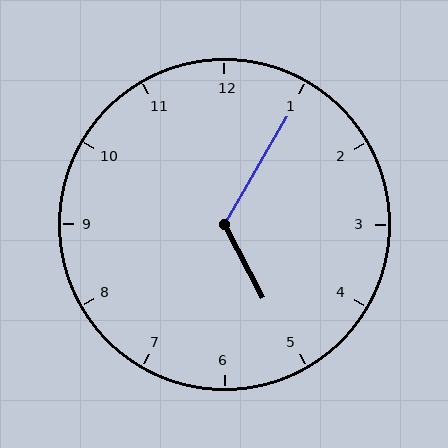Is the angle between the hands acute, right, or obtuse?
It is obtuse.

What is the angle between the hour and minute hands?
Approximately 122 degrees.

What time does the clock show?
5:05.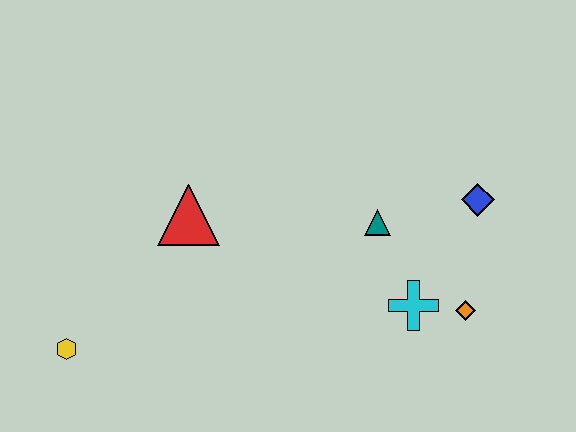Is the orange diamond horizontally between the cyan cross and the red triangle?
No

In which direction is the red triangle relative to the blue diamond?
The red triangle is to the left of the blue diamond.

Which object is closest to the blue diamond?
The teal triangle is closest to the blue diamond.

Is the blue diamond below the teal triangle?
No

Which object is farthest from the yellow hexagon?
The blue diamond is farthest from the yellow hexagon.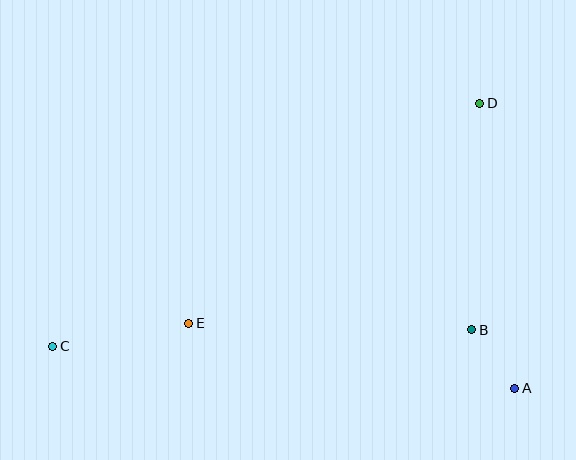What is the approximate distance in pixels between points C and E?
The distance between C and E is approximately 138 pixels.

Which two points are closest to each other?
Points A and B are closest to each other.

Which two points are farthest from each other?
Points C and D are farthest from each other.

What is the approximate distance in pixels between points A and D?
The distance between A and D is approximately 287 pixels.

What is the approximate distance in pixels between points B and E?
The distance between B and E is approximately 283 pixels.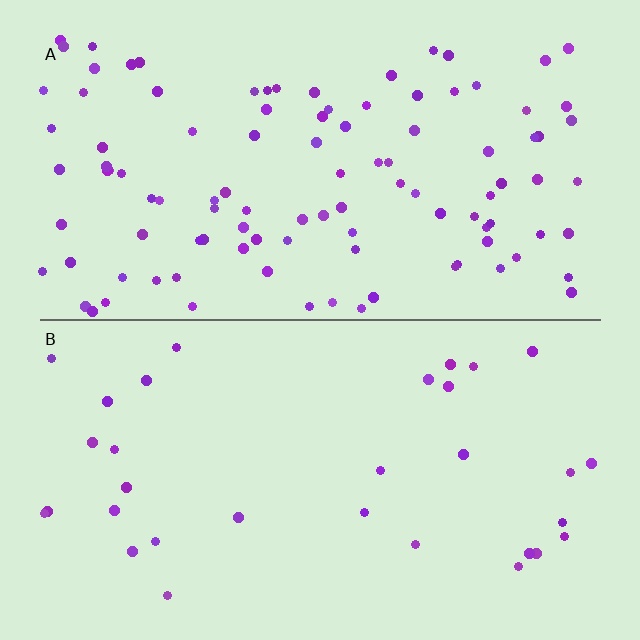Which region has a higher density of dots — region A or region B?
A (the top).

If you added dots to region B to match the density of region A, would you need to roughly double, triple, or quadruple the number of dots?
Approximately triple.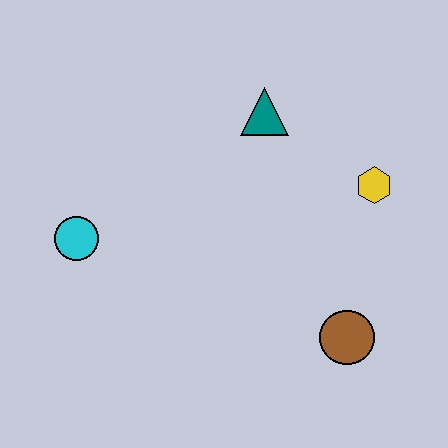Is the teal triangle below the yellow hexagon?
No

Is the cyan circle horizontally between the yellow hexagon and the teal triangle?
No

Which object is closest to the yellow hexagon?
The teal triangle is closest to the yellow hexagon.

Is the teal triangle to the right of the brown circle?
No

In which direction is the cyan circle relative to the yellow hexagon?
The cyan circle is to the left of the yellow hexagon.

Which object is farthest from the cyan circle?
The yellow hexagon is farthest from the cyan circle.